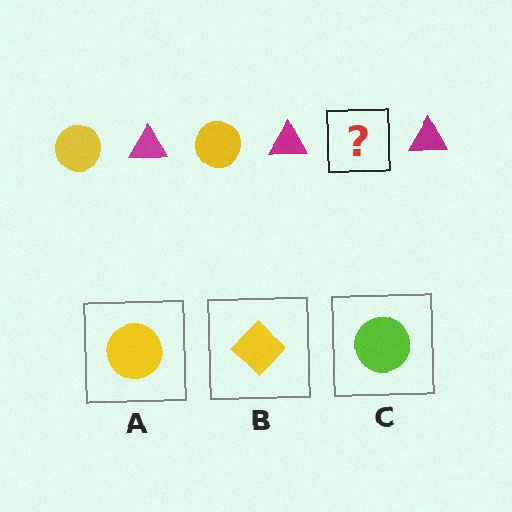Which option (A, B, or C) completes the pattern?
A.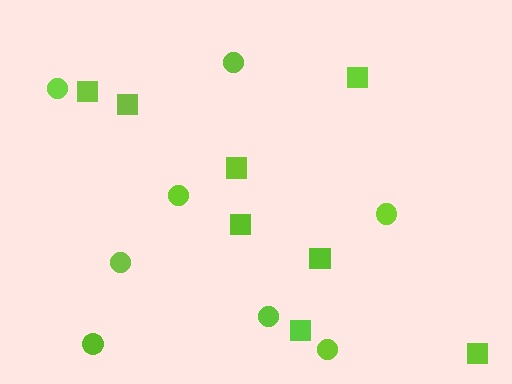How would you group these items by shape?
There are 2 groups: one group of circles (8) and one group of squares (8).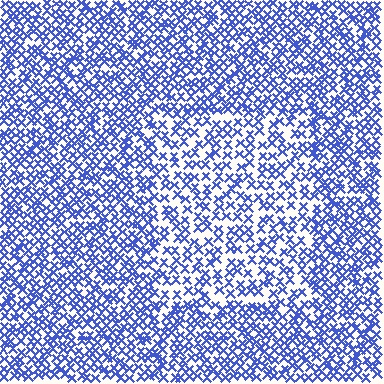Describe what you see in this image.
The image contains small blue elements arranged at two different densities. A rectangle-shaped region is visible where the elements are less densely packed than the surrounding area.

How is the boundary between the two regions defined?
The boundary is defined by a change in element density (approximately 1.6x ratio). All elements are the same color, size, and shape.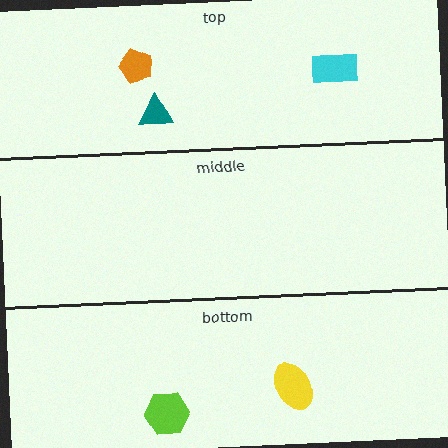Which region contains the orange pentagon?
The top region.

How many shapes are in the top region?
3.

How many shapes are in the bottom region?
2.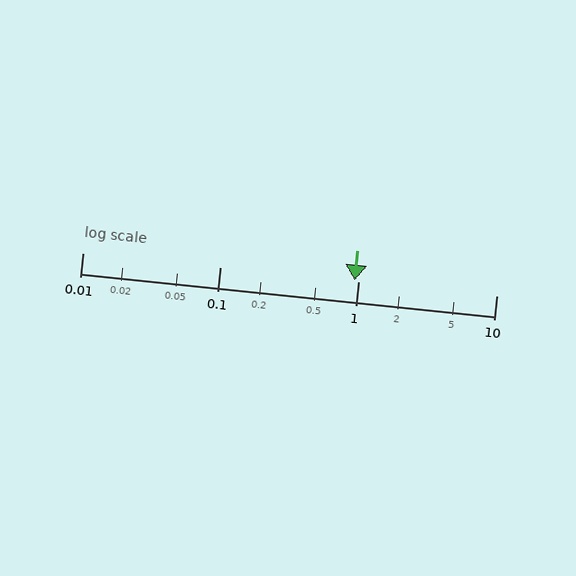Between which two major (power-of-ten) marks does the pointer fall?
The pointer is between 0.1 and 1.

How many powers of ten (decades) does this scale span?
The scale spans 3 decades, from 0.01 to 10.